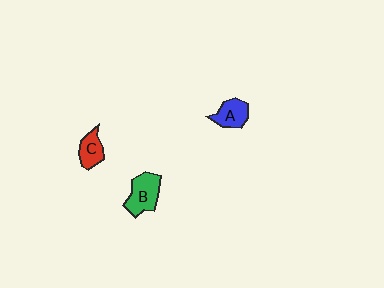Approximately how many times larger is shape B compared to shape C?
Approximately 1.5 times.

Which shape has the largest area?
Shape B (green).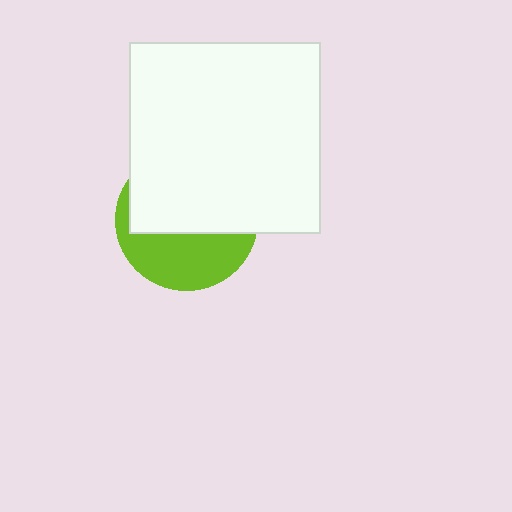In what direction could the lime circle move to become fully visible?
The lime circle could move down. That would shift it out from behind the white square entirely.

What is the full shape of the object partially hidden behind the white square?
The partially hidden object is a lime circle.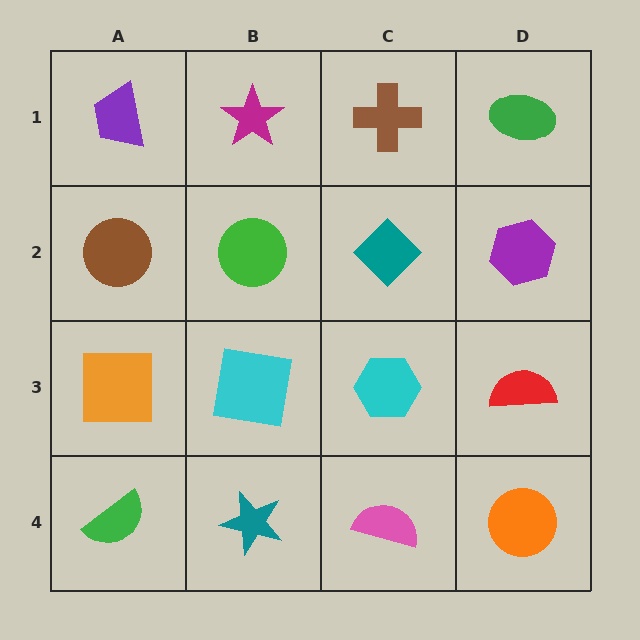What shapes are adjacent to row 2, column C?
A brown cross (row 1, column C), a cyan hexagon (row 3, column C), a green circle (row 2, column B), a purple hexagon (row 2, column D).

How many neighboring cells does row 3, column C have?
4.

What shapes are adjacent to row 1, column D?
A purple hexagon (row 2, column D), a brown cross (row 1, column C).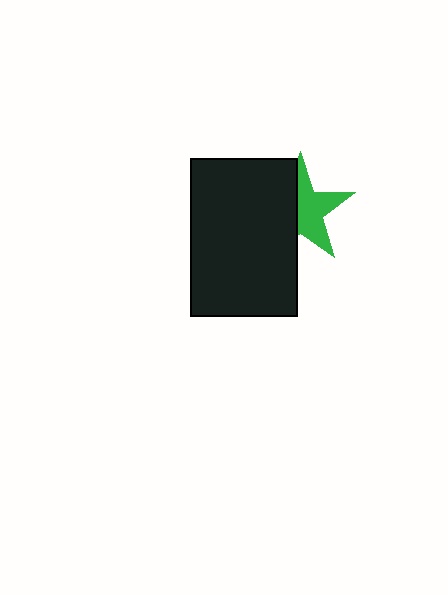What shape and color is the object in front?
The object in front is a black rectangle.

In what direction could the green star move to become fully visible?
The green star could move right. That would shift it out from behind the black rectangle entirely.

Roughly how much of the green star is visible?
About half of it is visible (roughly 55%).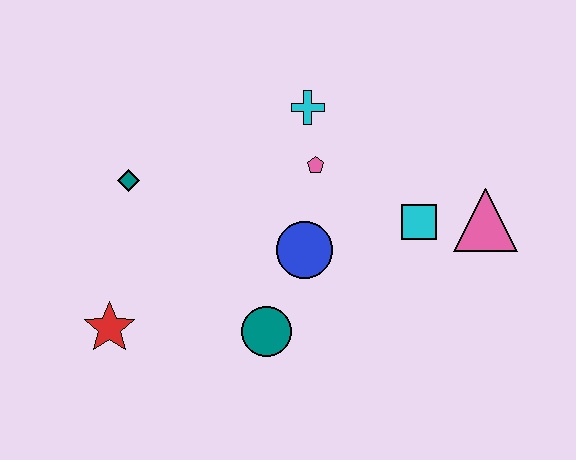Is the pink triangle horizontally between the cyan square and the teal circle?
No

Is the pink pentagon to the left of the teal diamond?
No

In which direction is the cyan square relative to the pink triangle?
The cyan square is to the left of the pink triangle.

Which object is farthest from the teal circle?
The pink triangle is farthest from the teal circle.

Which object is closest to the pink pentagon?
The cyan cross is closest to the pink pentagon.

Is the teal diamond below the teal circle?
No